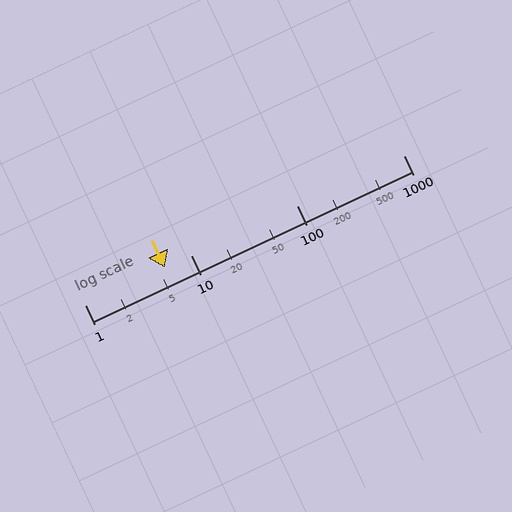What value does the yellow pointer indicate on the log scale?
The pointer indicates approximately 5.7.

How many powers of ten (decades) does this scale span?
The scale spans 3 decades, from 1 to 1000.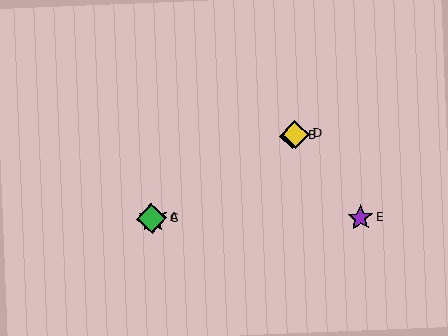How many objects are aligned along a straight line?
4 objects (A, B, C, D) are aligned along a straight line.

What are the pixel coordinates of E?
Object E is at (360, 218).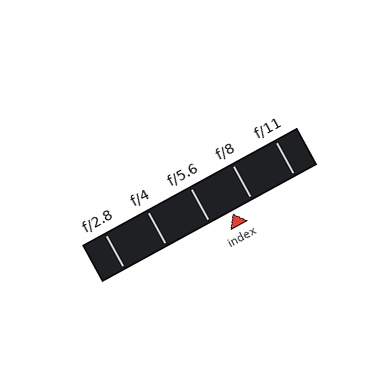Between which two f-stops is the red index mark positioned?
The index mark is between f/5.6 and f/8.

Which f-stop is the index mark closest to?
The index mark is closest to f/8.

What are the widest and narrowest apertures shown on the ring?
The widest aperture shown is f/2.8 and the narrowest is f/11.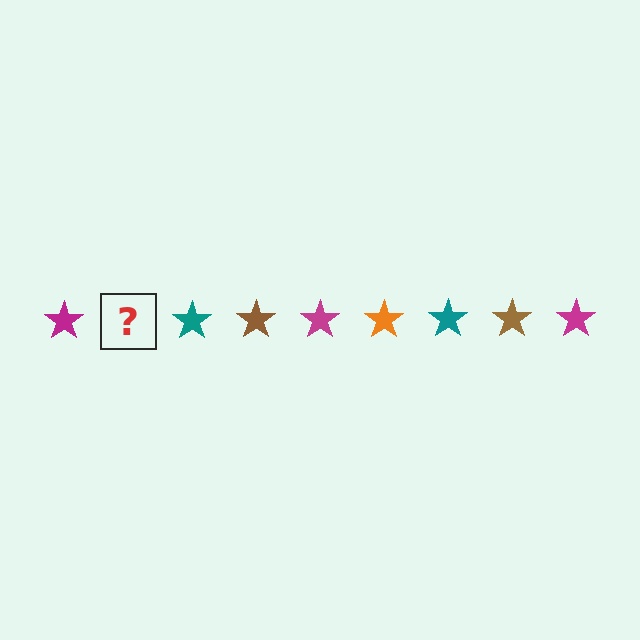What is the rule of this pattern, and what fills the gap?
The rule is that the pattern cycles through magenta, orange, teal, brown stars. The gap should be filled with an orange star.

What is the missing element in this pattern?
The missing element is an orange star.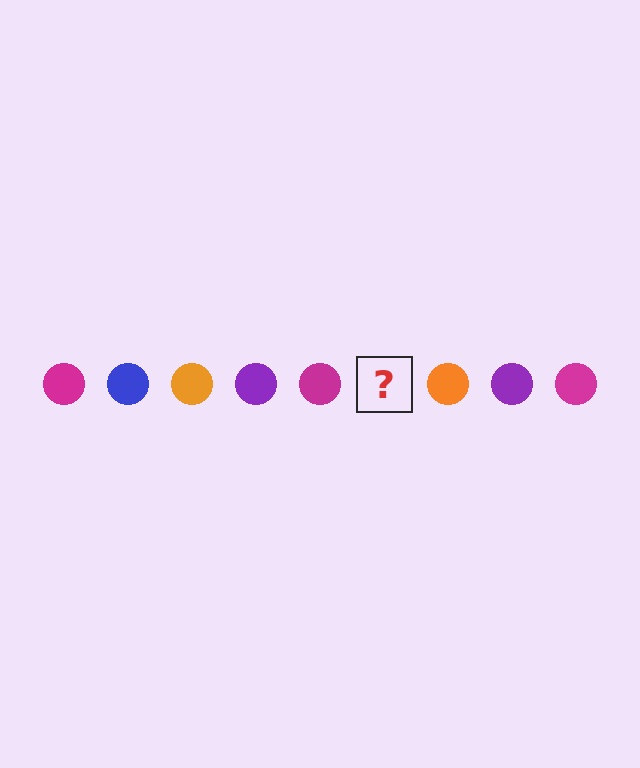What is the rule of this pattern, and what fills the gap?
The rule is that the pattern cycles through magenta, blue, orange, purple circles. The gap should be filled with a blue circle.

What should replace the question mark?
The question mark should be replaced with a blue circle.